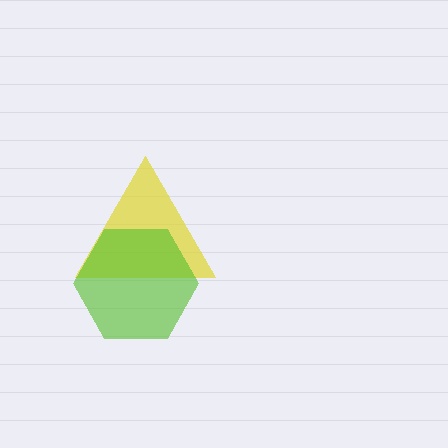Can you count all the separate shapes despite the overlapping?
Yes, there are 2 separate shapes.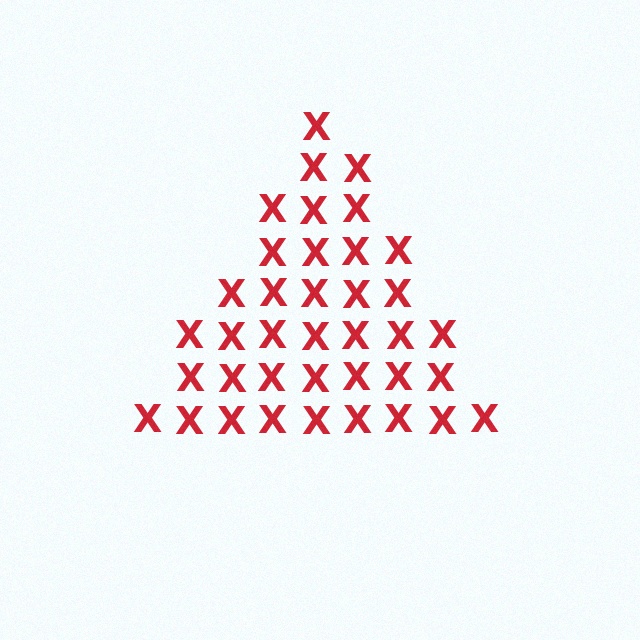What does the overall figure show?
The overall figure shows a triangle.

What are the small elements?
The small elements are letter X's.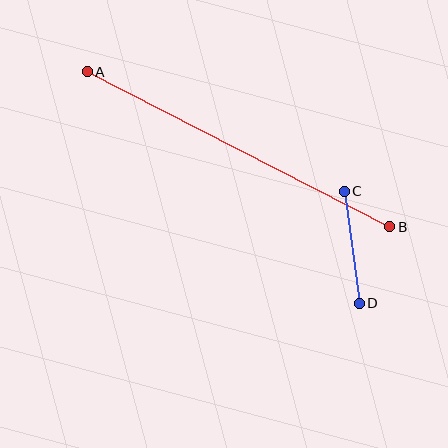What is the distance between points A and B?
The distance is approximately 340 pixels.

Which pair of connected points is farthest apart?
Points A and B are farthest apart.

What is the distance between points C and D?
The distance is approximately 113 pixels.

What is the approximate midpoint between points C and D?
The midpoint is at approximately (352, 247) pixels.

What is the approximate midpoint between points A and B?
The midpoint is at approximately (238, 149) pixels.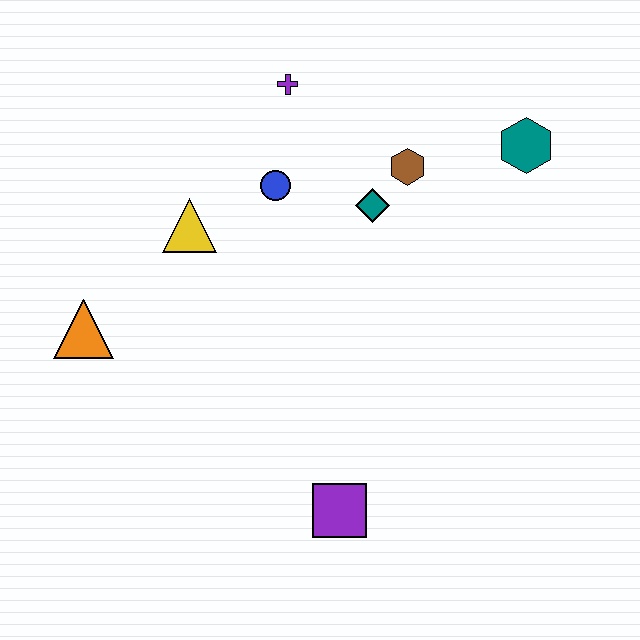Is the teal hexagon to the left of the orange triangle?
No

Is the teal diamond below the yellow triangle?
No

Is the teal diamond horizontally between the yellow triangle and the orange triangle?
No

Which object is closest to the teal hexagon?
The brown hexagon is closest to the teal hexagon.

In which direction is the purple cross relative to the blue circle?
The purple cross is above the blue circle.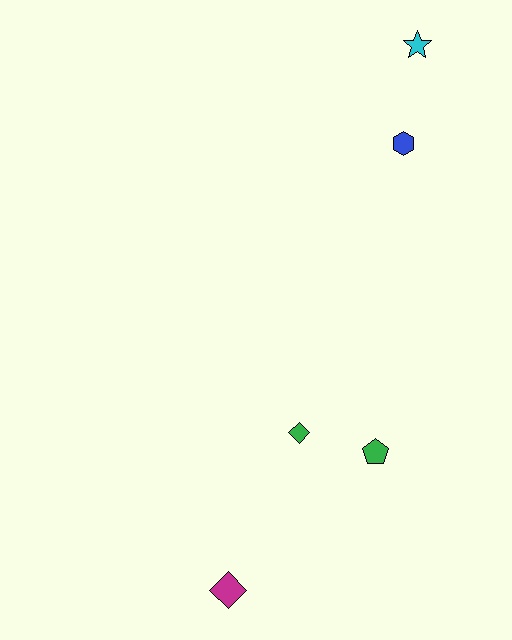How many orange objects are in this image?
There are no orange objects.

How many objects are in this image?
There are 5 objects.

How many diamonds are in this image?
There are 2 diamonds.